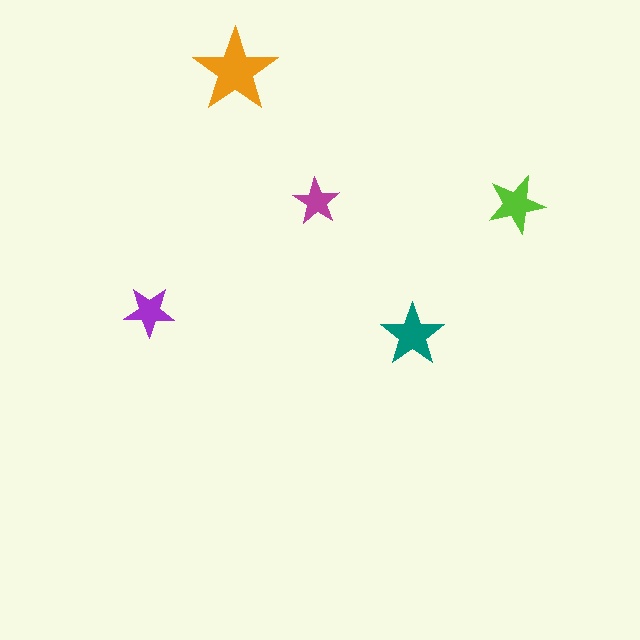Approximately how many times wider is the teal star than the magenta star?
About 1.5 times wider.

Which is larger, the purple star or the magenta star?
The purple one.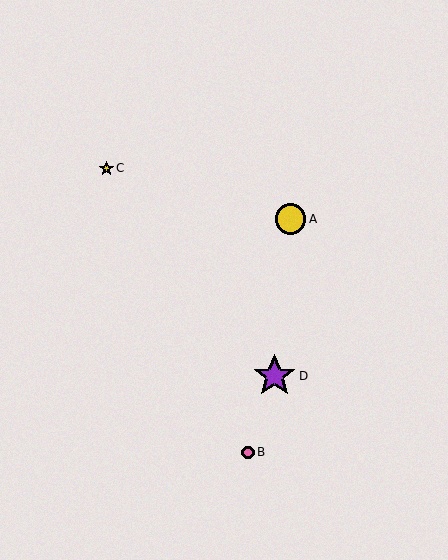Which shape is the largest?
The purple star (labeled D) is the largest.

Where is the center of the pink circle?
The center of the pink circle is at (248, 452).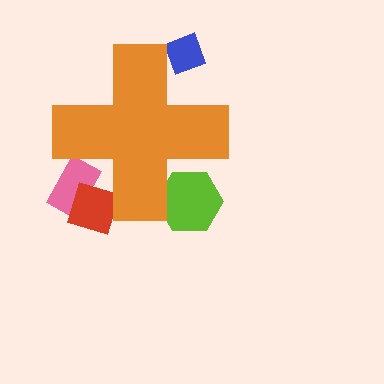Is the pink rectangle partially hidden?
Yes, the pink rectangle is partially hidden behind the orange cross.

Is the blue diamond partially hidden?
Yes, the blue diamond is partially hidden behind the orange cross.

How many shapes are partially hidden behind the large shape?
4 shapes are partially hidden.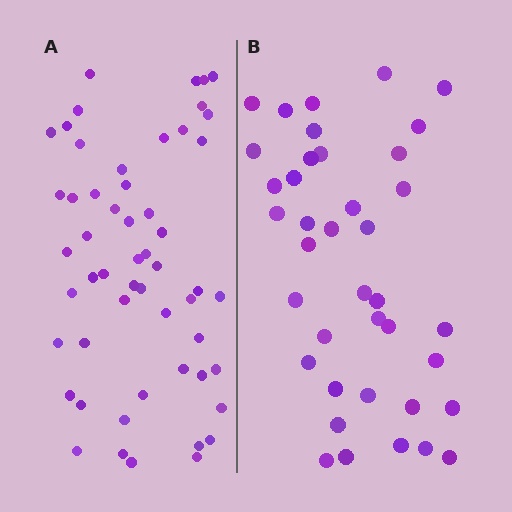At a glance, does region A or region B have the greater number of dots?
Region A (the left region) has more dots.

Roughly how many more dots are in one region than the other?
Region A has approximately 15 more dots than region B.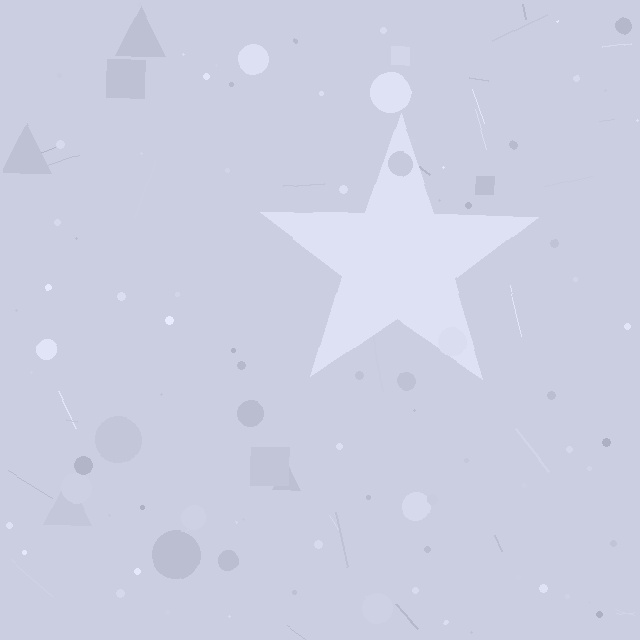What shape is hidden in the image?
A star is hidden in the image.